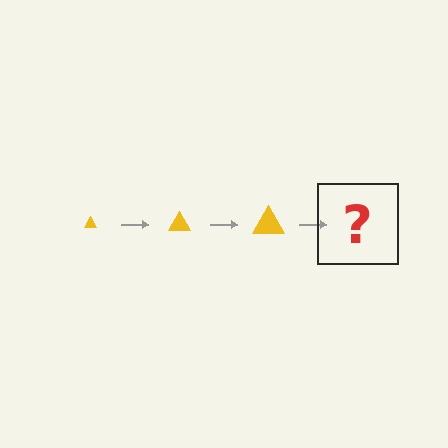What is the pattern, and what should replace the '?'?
The pattern is that the triangle gets progressively larger each step. The '?' should be a yellow triangle, larger than the previous one.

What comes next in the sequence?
The next element should be a yellow triangle, larger than the previous one.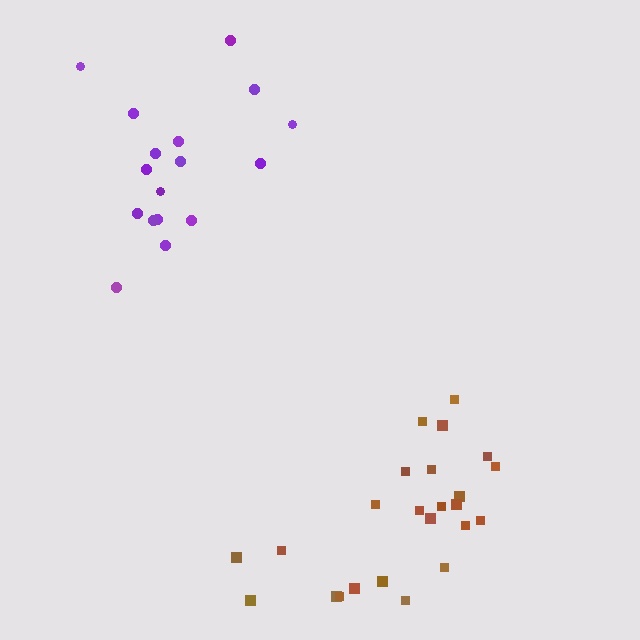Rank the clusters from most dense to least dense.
brown, purple.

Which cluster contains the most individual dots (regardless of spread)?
Brown (24).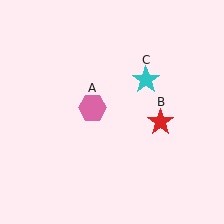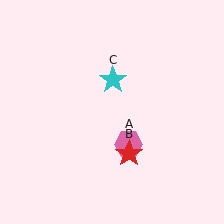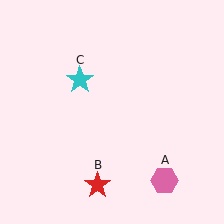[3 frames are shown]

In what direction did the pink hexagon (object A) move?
The pink hexagon (object A) moved down and to the right.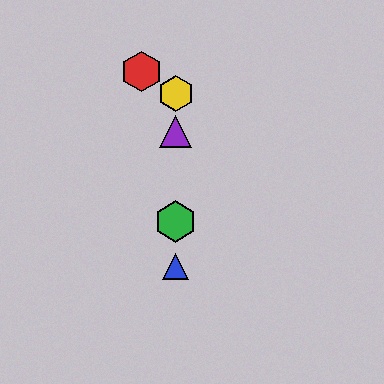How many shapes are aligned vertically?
4 shapes (the blue triangle, the green hexagon, the yellow hexagon, the purple triangle) are aligned vertically.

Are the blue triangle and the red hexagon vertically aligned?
No, the blue triangle is at x≈176 and the red hexagon is at x≈141.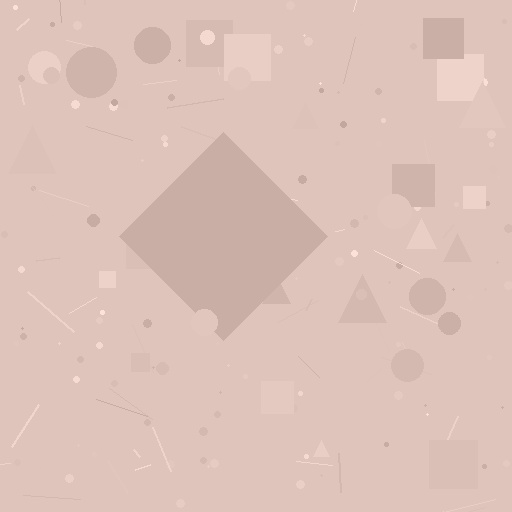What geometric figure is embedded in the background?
A diamond is embedded in the background.